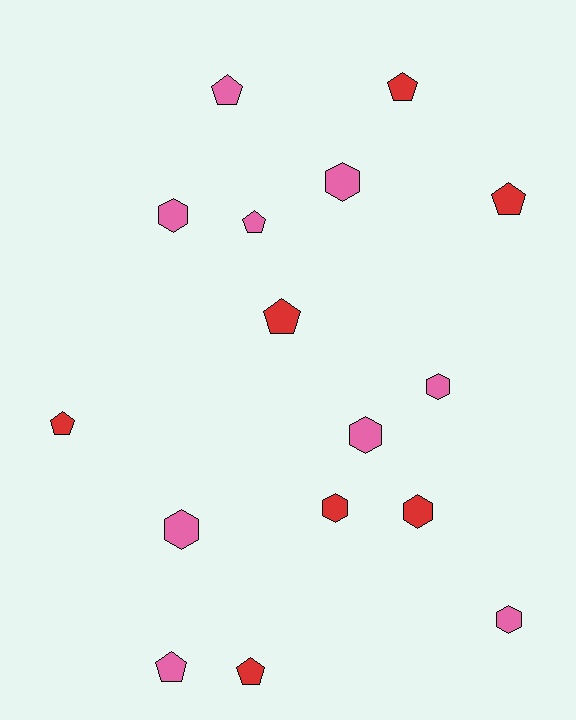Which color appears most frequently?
Pink, with 9 objects.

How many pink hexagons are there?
There are 6 pink hexagons.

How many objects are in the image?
There are 16 objects.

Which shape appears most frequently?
Pentagon, with 8 objects.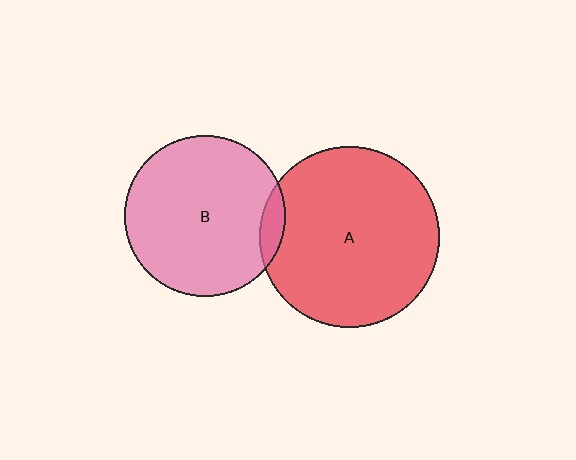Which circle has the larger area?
Circle A (red).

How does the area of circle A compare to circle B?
Approximately 1.3 times.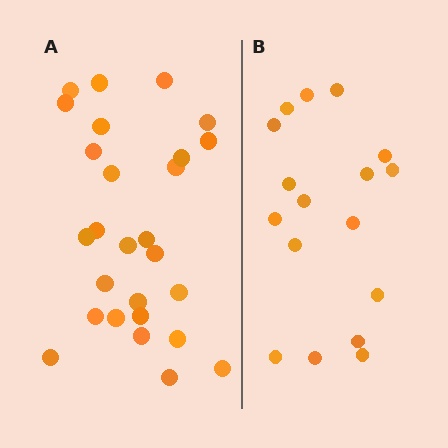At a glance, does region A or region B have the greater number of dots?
Region A (the left region) has more dots.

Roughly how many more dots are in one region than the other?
Region A has roughly 10 or so more dots than region B.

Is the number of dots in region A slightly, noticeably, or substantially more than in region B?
Region A has substantially more. The ratio is roughly 1.6 to 1.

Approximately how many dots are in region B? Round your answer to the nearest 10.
About 20 dots. (The exact count is 17, which rounds to 20.)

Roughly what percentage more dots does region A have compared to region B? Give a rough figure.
About 60% more.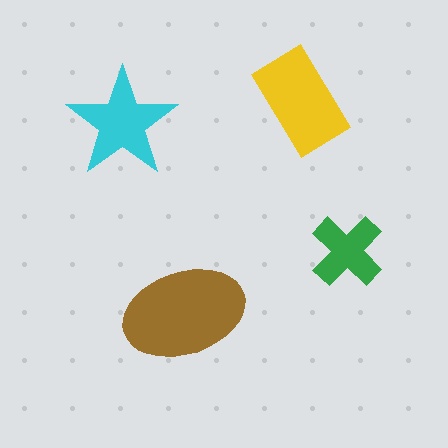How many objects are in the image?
There are 4 objects in the image.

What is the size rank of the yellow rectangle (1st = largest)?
2nd.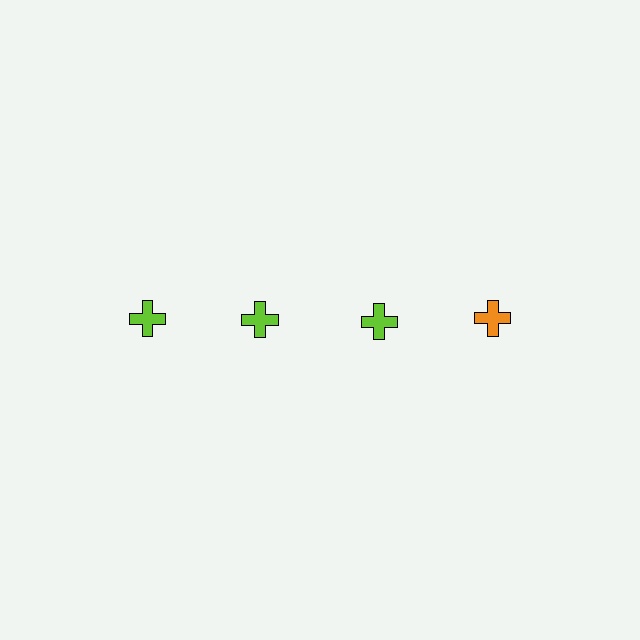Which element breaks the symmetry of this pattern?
The orange cross in the top row, second from right column breaks the symmetry. All other shapes are lime crosses.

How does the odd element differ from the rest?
It has a different color: orange instead of lime.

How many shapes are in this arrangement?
There are 4 shapes arranged in a grid pattern.